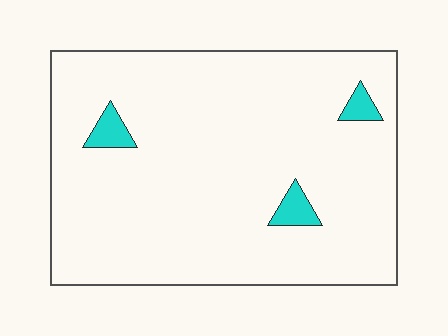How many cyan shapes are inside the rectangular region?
3.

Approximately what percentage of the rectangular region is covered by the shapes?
Approximately 5%.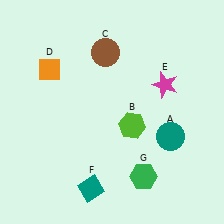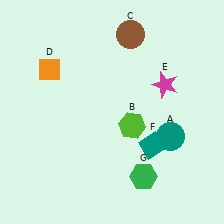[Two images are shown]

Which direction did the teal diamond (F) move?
The teal diamond (F) moved right.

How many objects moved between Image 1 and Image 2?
2 objects moved between the two images.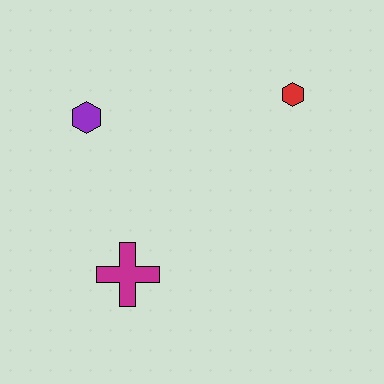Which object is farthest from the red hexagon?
The magenta cross is farthest from the red hexagon.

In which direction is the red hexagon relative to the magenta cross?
The red hexagon is above the magenta cross.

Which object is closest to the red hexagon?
The purple hexagon is closest to the red hexagon.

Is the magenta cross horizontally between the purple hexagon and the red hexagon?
Yes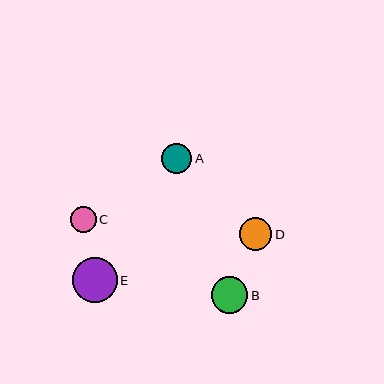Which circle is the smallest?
Circle C is the smallest with a size of approximately 26 pixels.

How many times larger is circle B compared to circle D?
Circle B is approximately 1.1 times the size of circle D.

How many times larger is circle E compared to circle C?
Circle E is approximately 1.7 times the size of circle C.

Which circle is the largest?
Circle E is the largest with a size of approximately 45 pixels.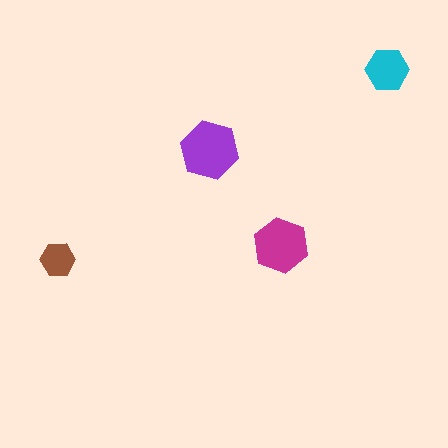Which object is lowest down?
The brown hexagon is bottommost.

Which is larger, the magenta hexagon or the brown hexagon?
The magenta one.